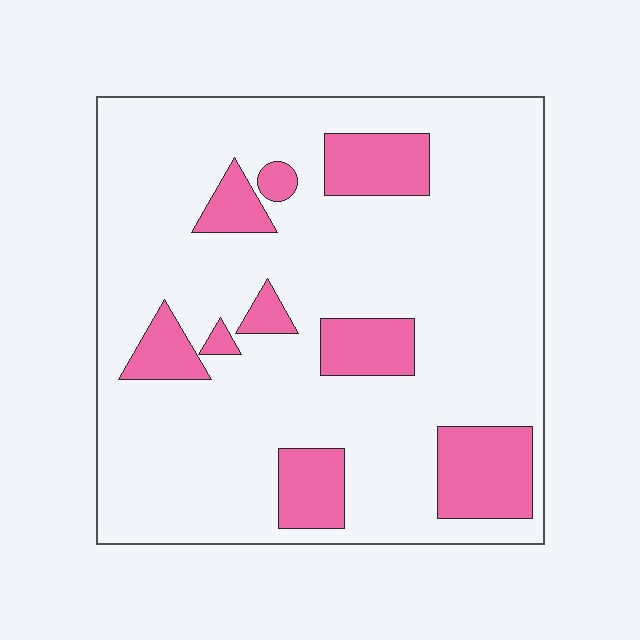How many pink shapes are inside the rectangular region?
9.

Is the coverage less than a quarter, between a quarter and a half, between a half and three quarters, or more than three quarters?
Less than a quarter.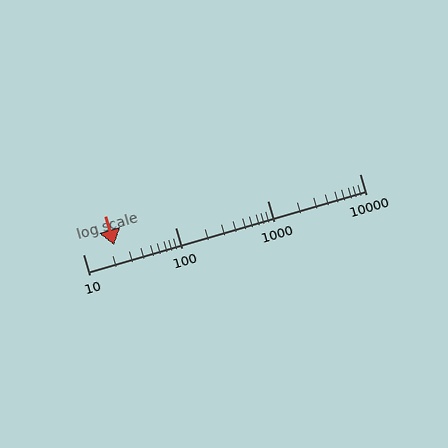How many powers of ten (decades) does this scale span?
The scale spans 3 decades, from 10 to 10000.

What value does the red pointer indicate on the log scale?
The pointer indicates approximately 22.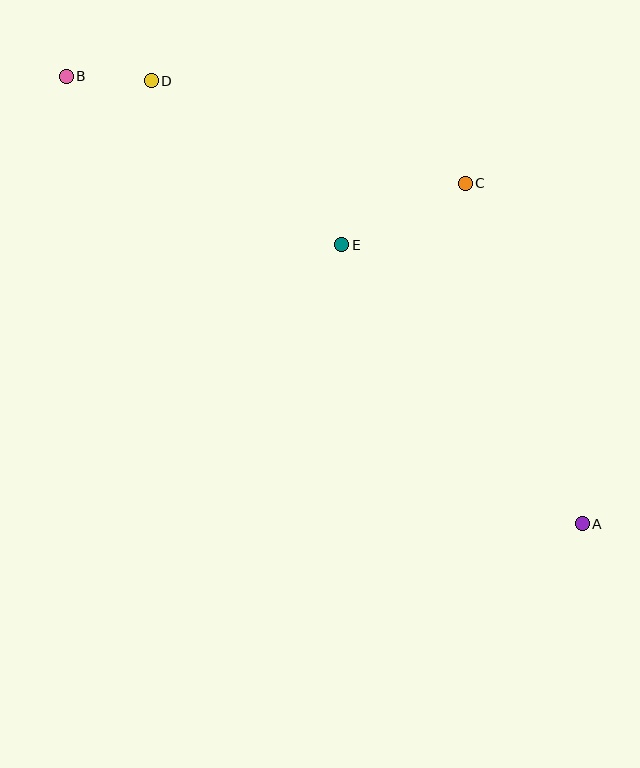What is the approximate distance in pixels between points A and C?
The distance between A and C is approximately 360 pixels.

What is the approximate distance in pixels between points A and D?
The distance between A and D is approximately 618 pixels.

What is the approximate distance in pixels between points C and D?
The distance between C and D is approximately 330 pixels.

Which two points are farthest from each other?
Points A and B are farthest from each other.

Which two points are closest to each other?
Points B and D are closest to each other.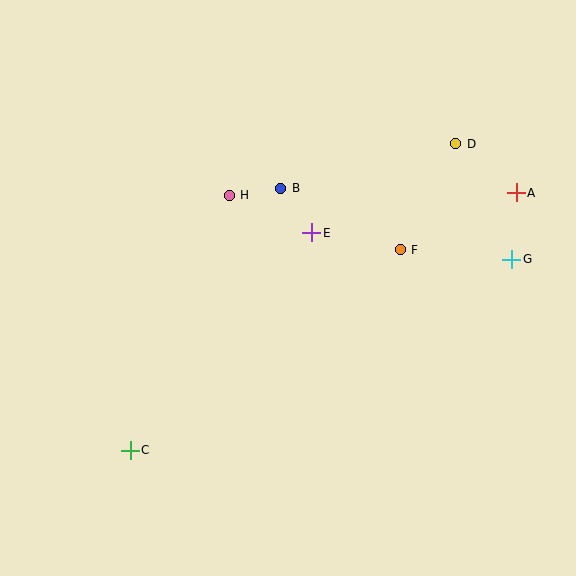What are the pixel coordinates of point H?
Point H is at (229, 195).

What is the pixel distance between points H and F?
The distance between H and F is 179 pixels.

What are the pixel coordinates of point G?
Point G is at (512, 259).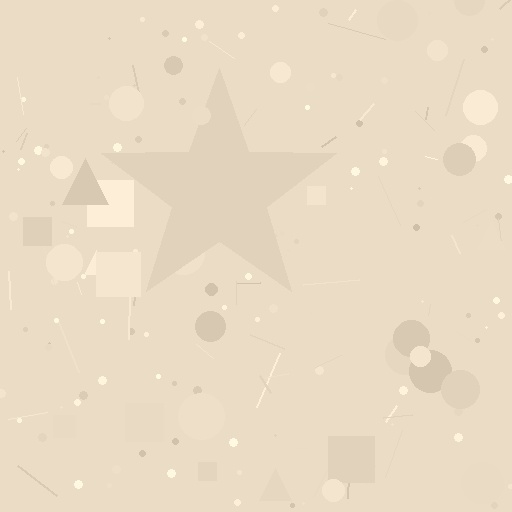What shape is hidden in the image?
A star is hidden in the image.